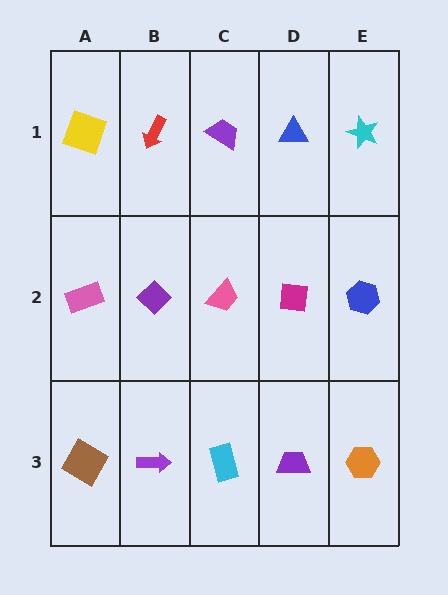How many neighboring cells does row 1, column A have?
2.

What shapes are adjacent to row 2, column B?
A red arrow (row 1, column B), a purple arrow (row 3, column B), a pink rectangle (row 2, column A), a pink trapezoid (row 2, column C).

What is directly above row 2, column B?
A red arrow.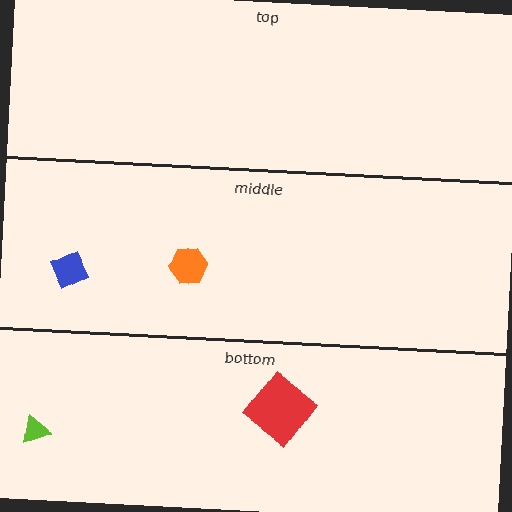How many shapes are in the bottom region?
2.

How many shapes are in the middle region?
2.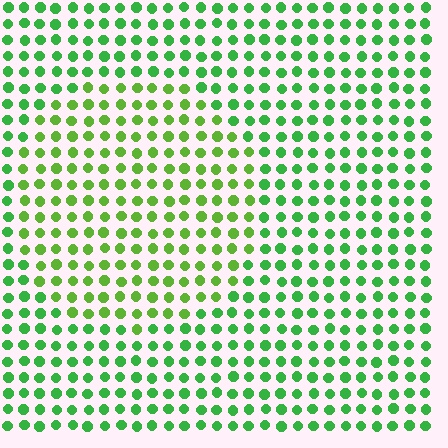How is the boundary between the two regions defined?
The boundary is defined purely by a slight shift in hue (about 26 degrees). Spacing, size, and orientation are identical on both sides.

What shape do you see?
I see a circle.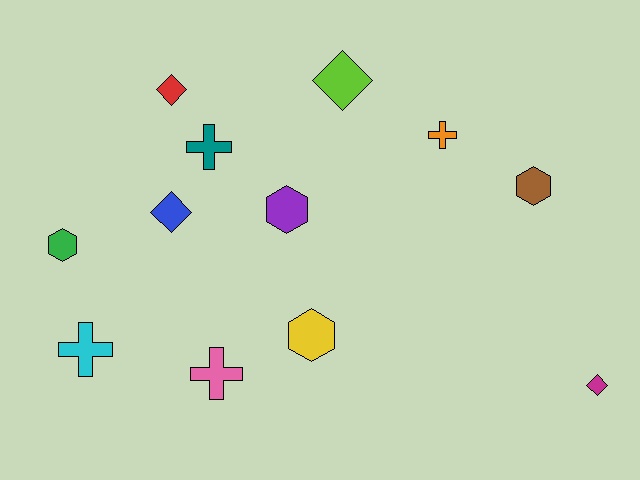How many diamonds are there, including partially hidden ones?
There are 4 diamonds.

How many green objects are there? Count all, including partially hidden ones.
There is 1 green object.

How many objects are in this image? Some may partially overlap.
There are 12 objects.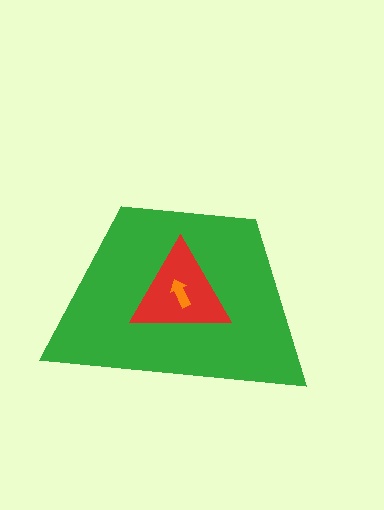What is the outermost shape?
The green trapezoid.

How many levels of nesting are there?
3.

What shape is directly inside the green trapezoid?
The red triangle.